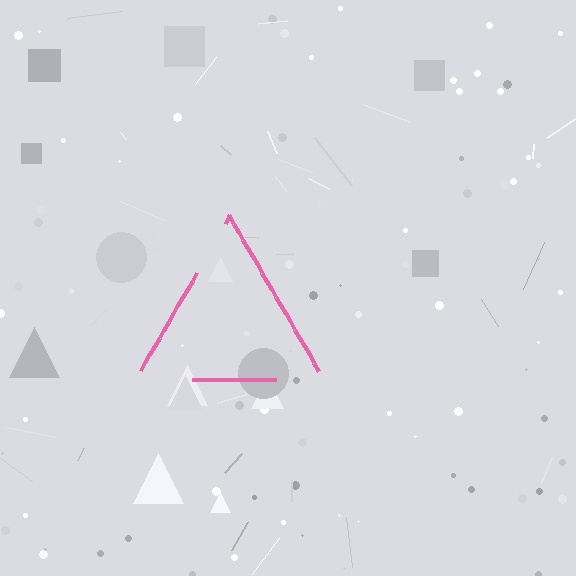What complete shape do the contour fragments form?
The contour fragments form a triangle.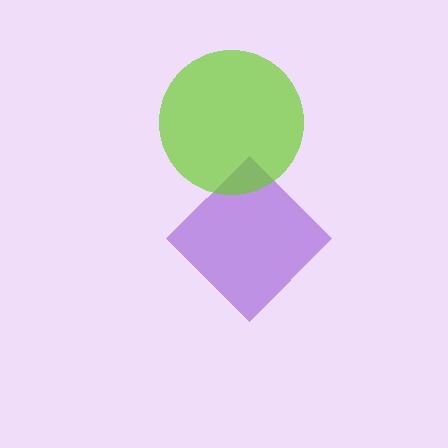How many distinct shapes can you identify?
There are 2 distinct shapes: a purple diamond, a lime circle.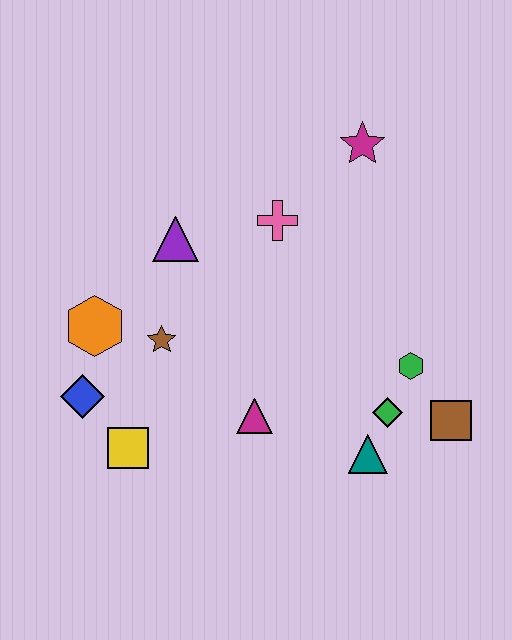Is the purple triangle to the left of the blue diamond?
No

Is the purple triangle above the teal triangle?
Yes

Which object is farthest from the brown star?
The brown square is farthest from the brown star.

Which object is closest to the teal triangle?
The green diamond is closest to the teal triangle.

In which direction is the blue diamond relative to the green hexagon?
The blue diamond is to the left of the green hexagon.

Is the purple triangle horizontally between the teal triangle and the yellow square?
Yes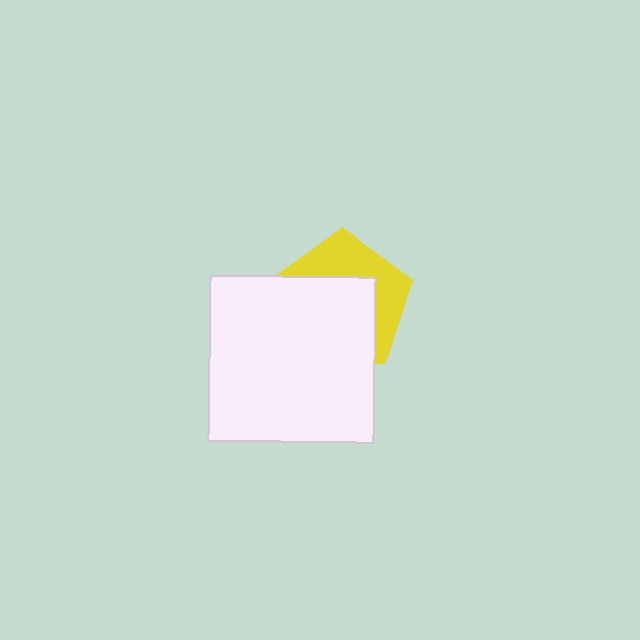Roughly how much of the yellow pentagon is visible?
A small part of it is visible (roughly 40%).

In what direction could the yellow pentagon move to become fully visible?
The yellow pentagon could move up. That would shift it out from behind the white square entirely.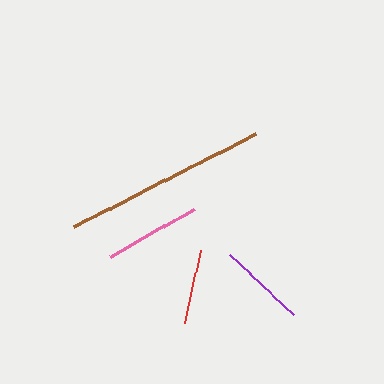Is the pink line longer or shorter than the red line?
The pink line is longer than the red line.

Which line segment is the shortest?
The red line is the shortest at approximately 74 pixels.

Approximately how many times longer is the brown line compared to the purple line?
The brown line is approximately 2.3 times the length of the purple line.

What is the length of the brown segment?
The brown segment is approximately 204 pixels long.